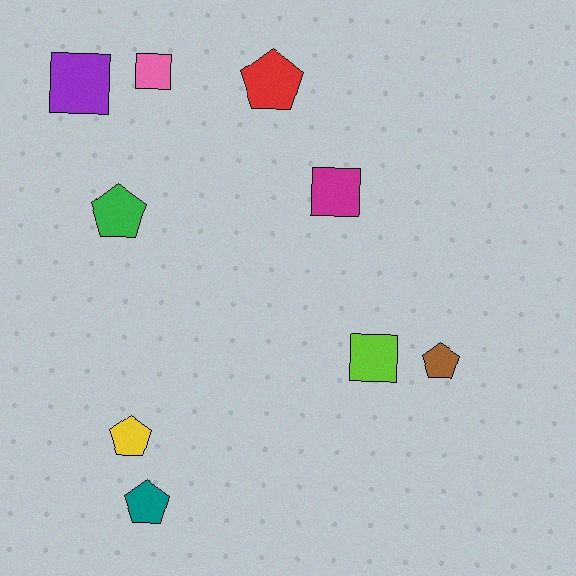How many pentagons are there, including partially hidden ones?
There are 5 pentagons.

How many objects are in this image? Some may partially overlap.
There are 9 objects.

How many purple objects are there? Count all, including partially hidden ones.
There is 1 purple object.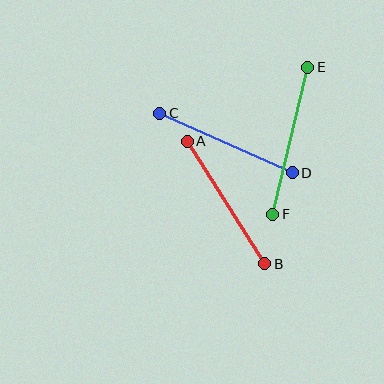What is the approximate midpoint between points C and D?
The midpoint is at approximately (226, 143) pixels.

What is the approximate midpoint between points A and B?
The midpoint is at approximately (226, 202) pixels.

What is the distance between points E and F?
The distance is approximately 151 pixels.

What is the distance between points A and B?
The distance is approximately 145 pixels.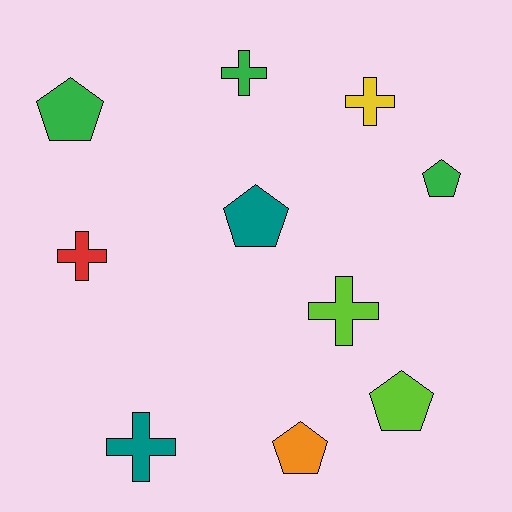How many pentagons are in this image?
There are 5 pentagons.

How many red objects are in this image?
There is 1 red object.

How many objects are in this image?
There are 10 objects.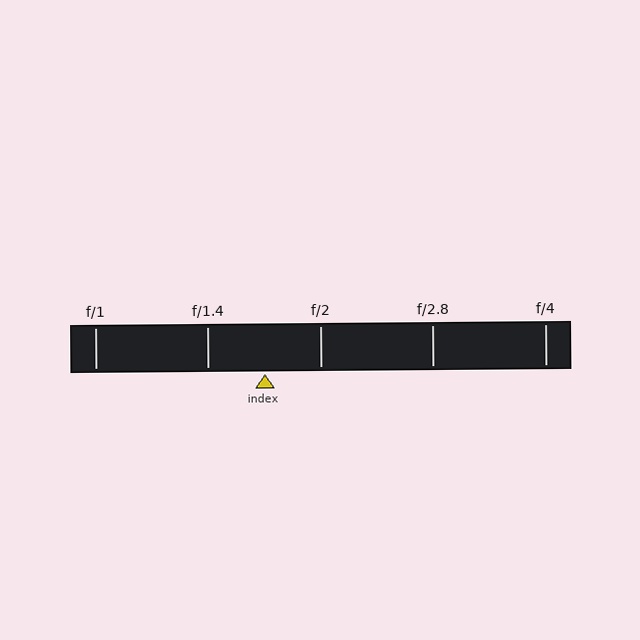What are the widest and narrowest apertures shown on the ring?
The widest aperture shown is f/1 and the narrowest is f/4.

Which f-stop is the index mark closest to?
The index mark is closest to f/2.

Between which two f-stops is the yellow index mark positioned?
The index mark is between f/1.4 and f/2.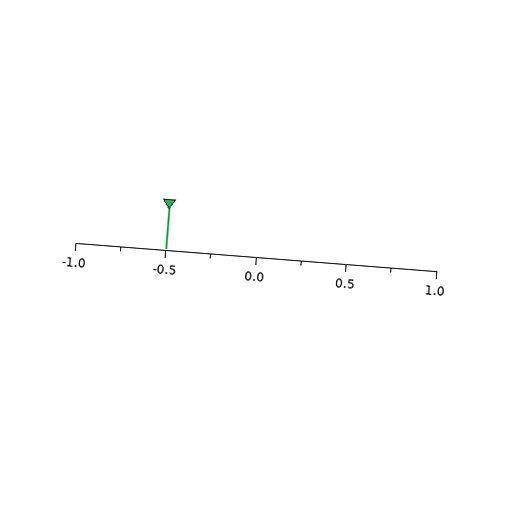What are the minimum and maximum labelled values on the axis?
The axis runs from -1.0 to 1.0.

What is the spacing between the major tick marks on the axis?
The major ticks are spaced 0.5 apart.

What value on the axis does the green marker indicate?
The marker indicates approximately -0.5.